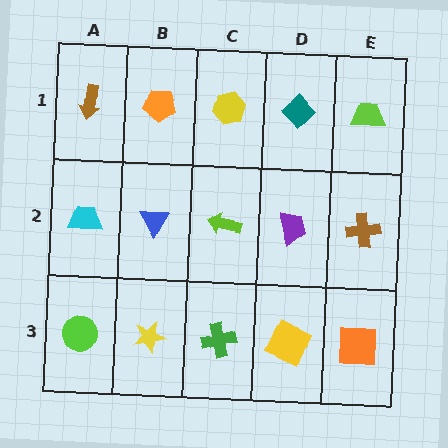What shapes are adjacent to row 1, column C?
A lime arrow (row 2, column C), an orange pentagon (row 1, column B), a teal diamond (row 1, column D).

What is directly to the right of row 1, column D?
A lime trapezoid.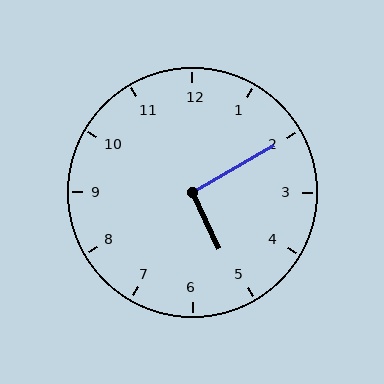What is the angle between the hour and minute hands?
Approximately 95 degrees.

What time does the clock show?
5:10.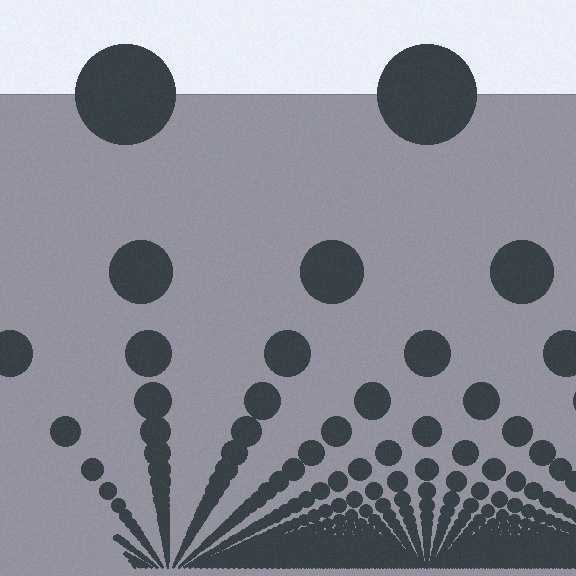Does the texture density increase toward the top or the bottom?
Density increases toward the bottom.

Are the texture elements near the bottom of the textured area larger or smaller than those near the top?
Smaller. The gradient is inverted — elements near the bottom are smaller and denser.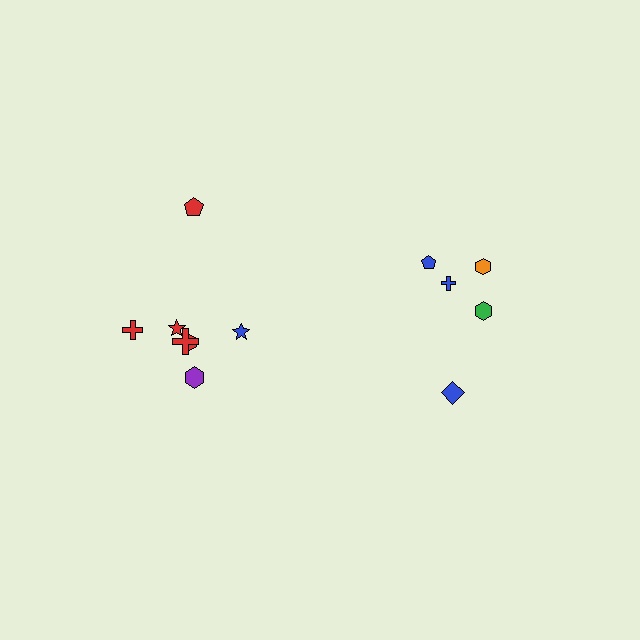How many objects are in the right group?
There are 5 objects.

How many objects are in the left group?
There are 7 objects.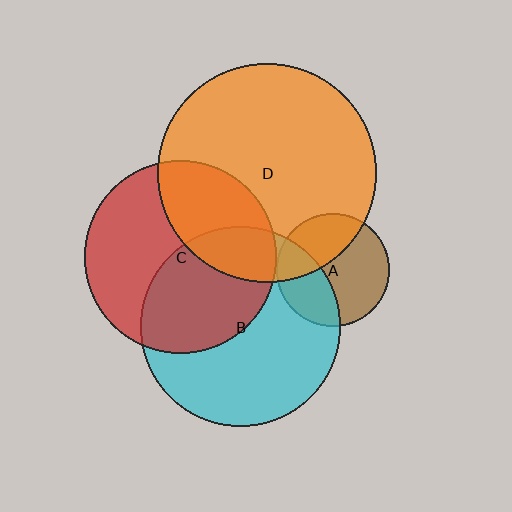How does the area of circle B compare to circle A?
Approximately 3.2 times.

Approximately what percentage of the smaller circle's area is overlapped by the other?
Approximately 35%.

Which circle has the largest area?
Circle D (orange).